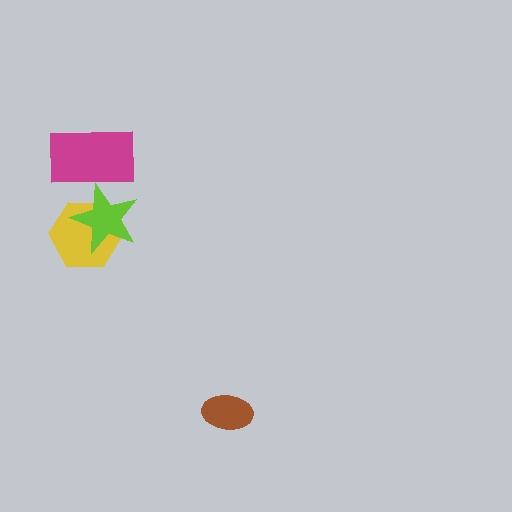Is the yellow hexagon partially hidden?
Yes, it is partially covered by another shape.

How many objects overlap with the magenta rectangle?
1 object overlaps with the magenta rectangle.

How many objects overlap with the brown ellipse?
0 objects overlap with the brown ellipse.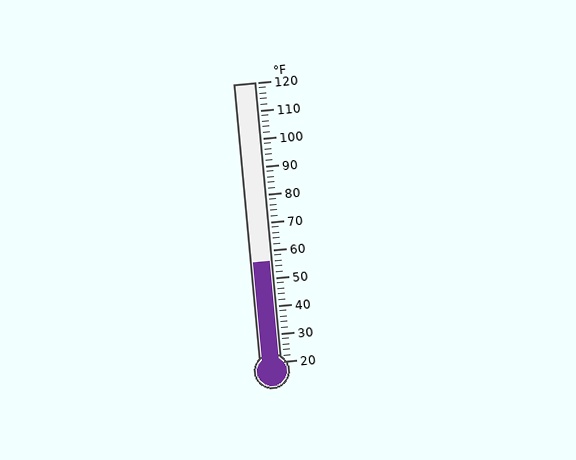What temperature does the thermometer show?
The thermometer shows approximately 56°F.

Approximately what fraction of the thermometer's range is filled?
The thermometer is filled to approximately 35% of its range.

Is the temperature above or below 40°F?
The temperature is above 40°F.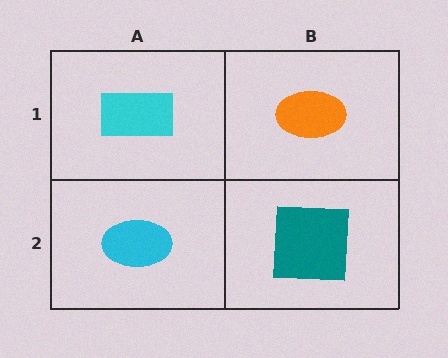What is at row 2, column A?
A cyan ellipse.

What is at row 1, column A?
A cyan rectangle.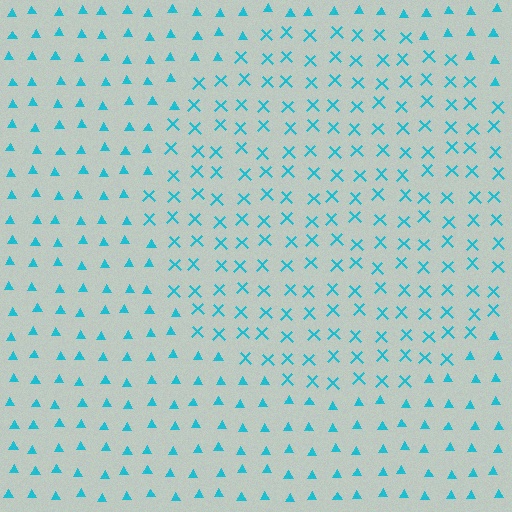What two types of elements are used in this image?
The image uses X marks inside the circle region and triangles outside it.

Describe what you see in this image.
The image is filled with small cyan elements arranged in a uniform grid. A circle-shaped region contains X marks, while the surrounding area contains triangles. The boundary is defined purely by the change in element shape.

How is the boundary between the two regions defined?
The boundary is defined by a change in element shape: X marks inside vs. triangles outside. All elements share the same color and spacing.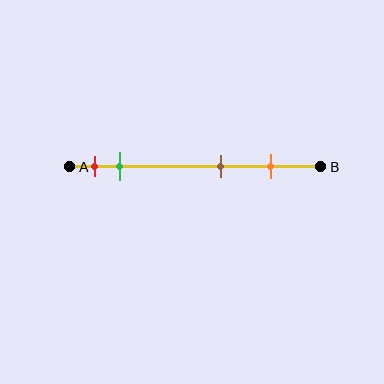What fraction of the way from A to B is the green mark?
The green mark is approximately 20% (0.2) of the way from A to B.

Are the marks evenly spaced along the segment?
No, the marks are not evenly spaced.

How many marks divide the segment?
There are 4 marks dividing the segment.